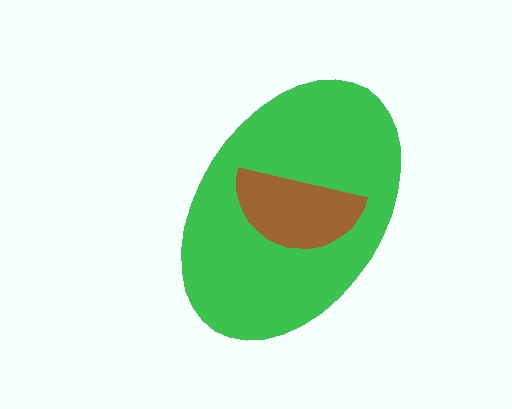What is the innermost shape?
The brown semicircle.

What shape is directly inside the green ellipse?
The brown semicircle.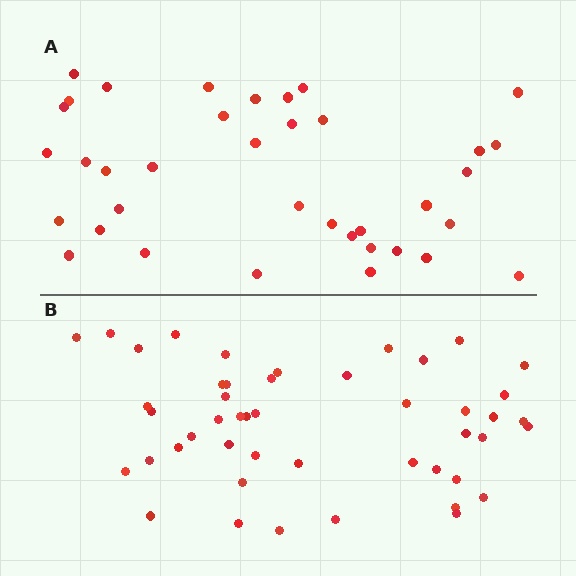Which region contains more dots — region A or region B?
Region B (the bottom region) has more dots.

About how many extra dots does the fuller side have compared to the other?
Region B has roughly 10 or so more dots than region A.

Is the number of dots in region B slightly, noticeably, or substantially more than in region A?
Region B has noticeably more, but not dramatically so. The ratio is roughly 1.3 to 1.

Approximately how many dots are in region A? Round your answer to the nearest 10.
About 40 dots. (The exact count is 37, which rounds to 40.)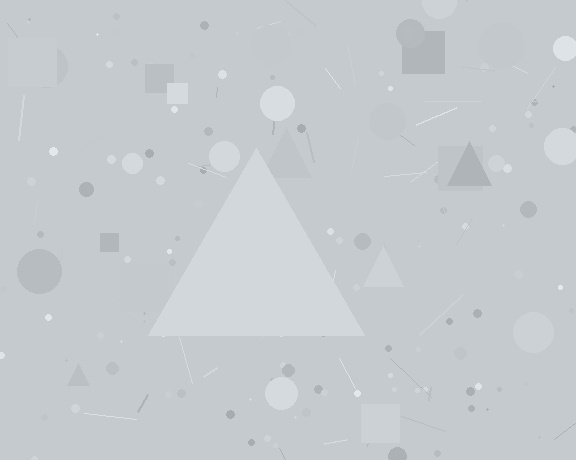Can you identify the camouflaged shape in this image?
The camouflaged shape is a triangle.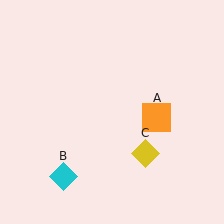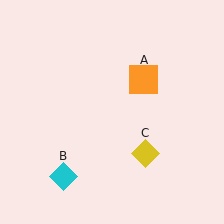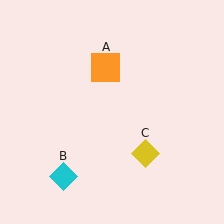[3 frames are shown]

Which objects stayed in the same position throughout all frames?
Cyan diamond (object B) and yellow diamond (object C) remained stationary.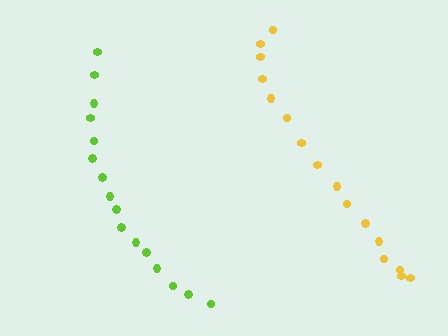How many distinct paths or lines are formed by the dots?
There are 2 distinct paths.